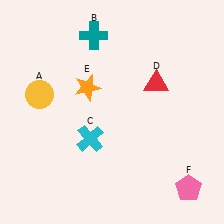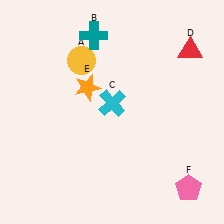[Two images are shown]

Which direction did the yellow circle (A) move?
The yellow circle (A) moved right.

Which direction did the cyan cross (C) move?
The cyan cross (C) moved up.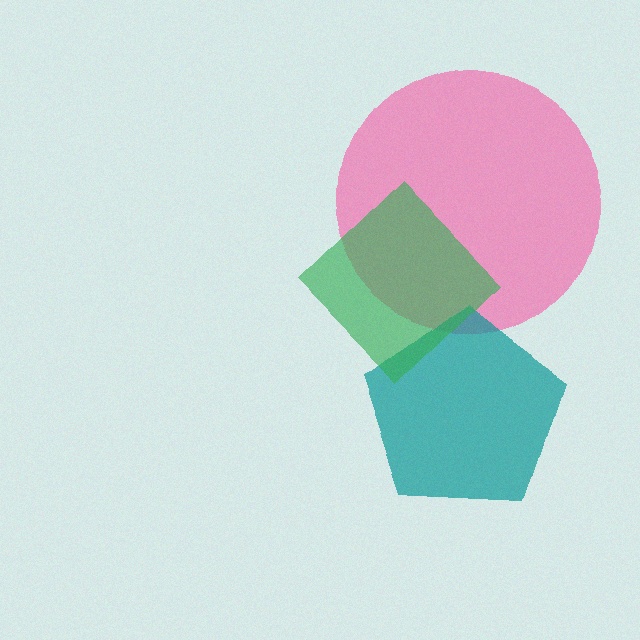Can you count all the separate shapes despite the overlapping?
Yes, there are 3 separate shapes.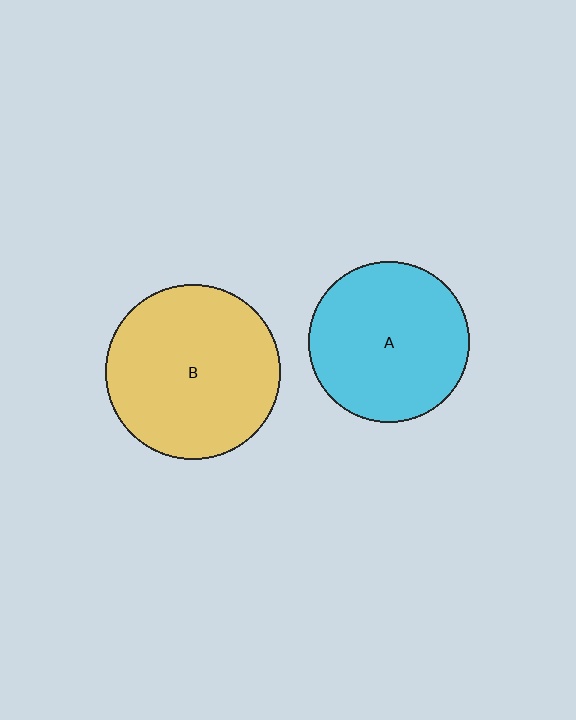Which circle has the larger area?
Circle B (yellow).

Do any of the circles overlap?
No, none of the circles overlap.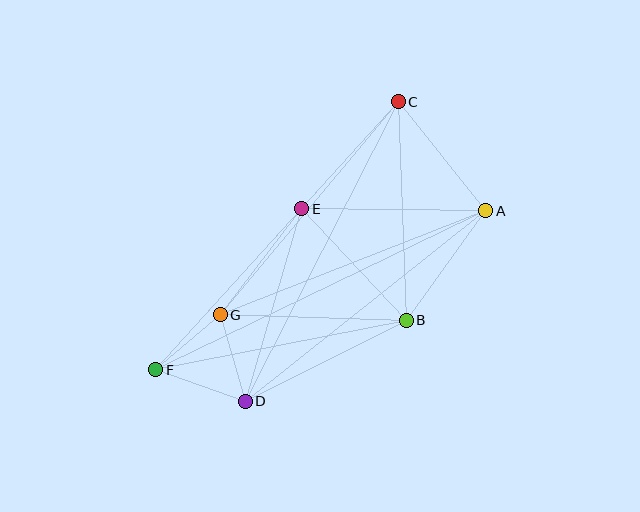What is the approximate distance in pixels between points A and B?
The distance between A and B is approximately 136 pixels.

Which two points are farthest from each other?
Points A and F are farthest from each other.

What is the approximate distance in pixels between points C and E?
The distance between C and E is approximately 144 pixels.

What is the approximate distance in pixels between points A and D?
The distance between A and D is approximately 307 pixels.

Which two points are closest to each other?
Points F and G are closest to each other.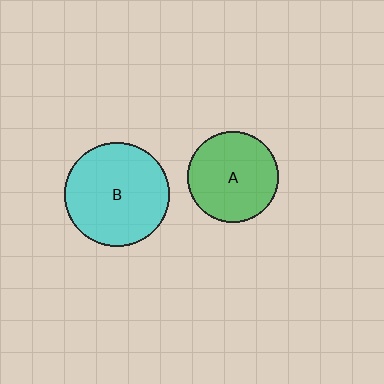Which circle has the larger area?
Circle B (cyan).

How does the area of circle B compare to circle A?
Approximately 1.3 times.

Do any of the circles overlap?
No, none of the circles overlap.